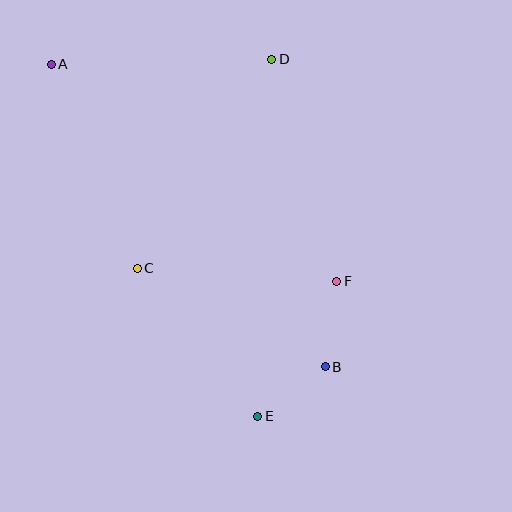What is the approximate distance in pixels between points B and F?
The distance between B and F is approximately 86 pixels.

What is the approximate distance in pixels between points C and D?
The distance between C and D is approximately 249 pixels.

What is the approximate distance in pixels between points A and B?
The distance between A and B is approximately 408 pixels.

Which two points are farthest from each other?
Points A and E are farthest from each other.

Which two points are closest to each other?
Points B and E are closest to each other.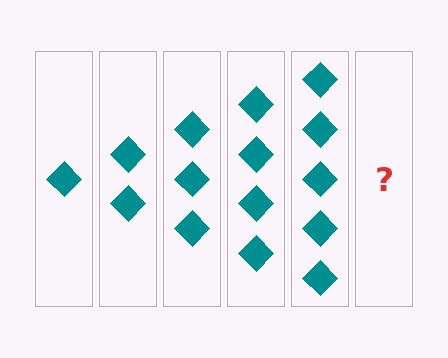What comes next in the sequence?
The next element should be 6 diamonds.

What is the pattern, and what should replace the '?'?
The pattern is that each step adds one more diamond. The '?' should be 6 diamonds.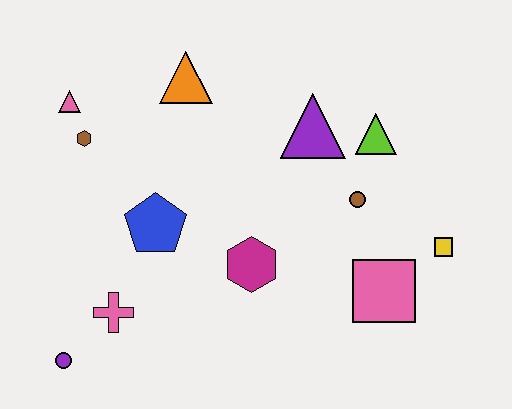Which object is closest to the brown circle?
The lime triangle is closest to the brown circle.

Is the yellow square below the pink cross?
No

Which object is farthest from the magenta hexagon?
The pink triangle is farthest from the magenta hexagon.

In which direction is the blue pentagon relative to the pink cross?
The blue pentagon is above the pink cross.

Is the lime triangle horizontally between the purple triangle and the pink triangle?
No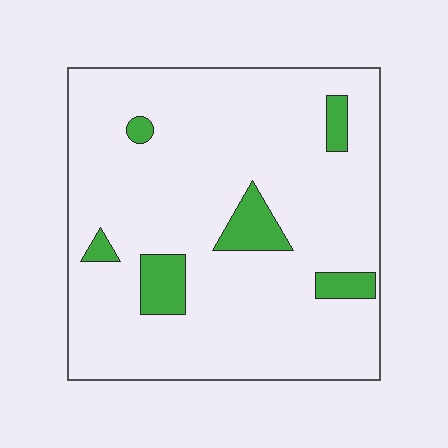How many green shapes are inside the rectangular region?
6.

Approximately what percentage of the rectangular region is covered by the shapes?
Approximately 10%.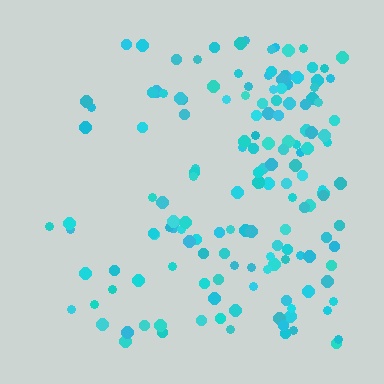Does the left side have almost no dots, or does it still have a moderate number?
Still a moderate number, just noticeably fewer than the right.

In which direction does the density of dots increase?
From left to right, with the right side densest.